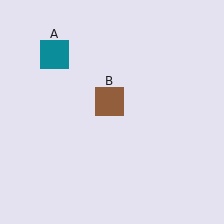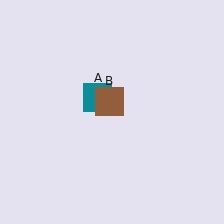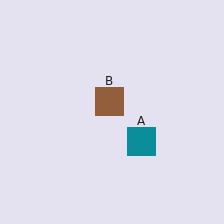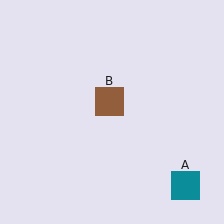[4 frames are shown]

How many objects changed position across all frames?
1 object changed position: teal square (object A).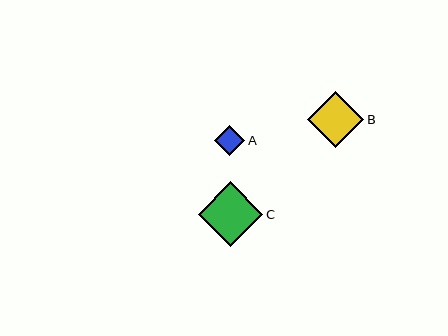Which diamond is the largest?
Diamond C is the largest with a size of approximately 65 pixels.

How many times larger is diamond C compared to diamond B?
Diamond C is approximately 1.2 times the size of diamond B.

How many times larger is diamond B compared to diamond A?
Diamond B is approximately 1.9 times the size of diamond A.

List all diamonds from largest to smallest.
From largest to smallest: C, B, A.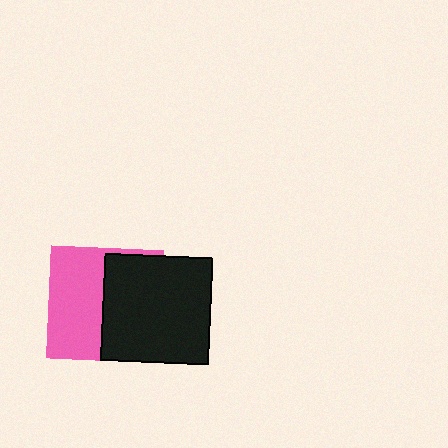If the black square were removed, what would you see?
You would see the complete pink square.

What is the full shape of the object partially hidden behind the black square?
The partially hidden object is a pink square.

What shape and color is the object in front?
The object in front is a black square.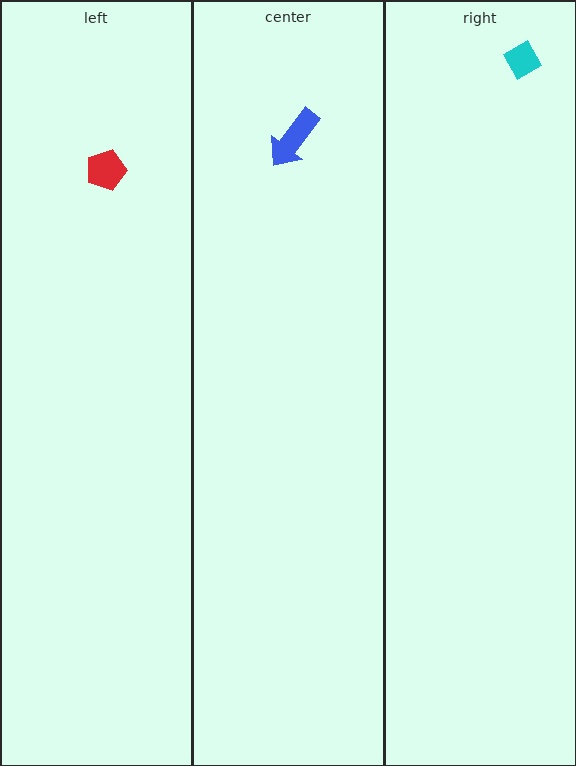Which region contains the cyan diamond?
The right region.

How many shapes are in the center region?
1.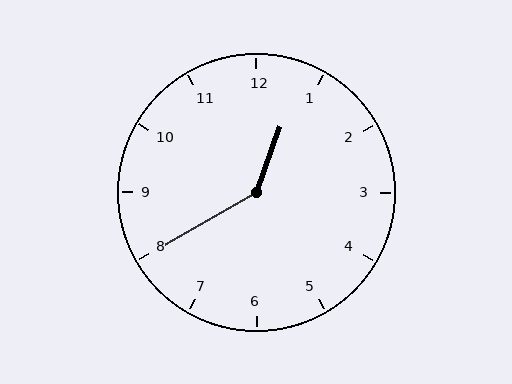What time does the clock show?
12:40.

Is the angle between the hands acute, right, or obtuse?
It is obtuse.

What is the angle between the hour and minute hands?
Approximately 140 degrees.